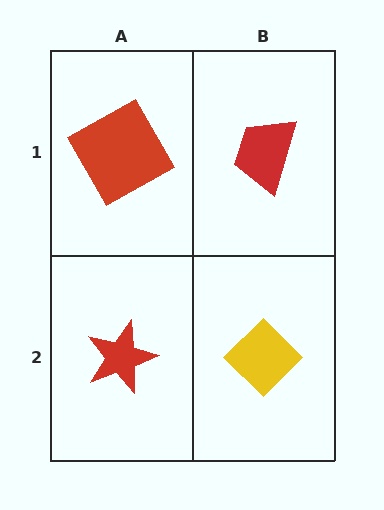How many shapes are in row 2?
2 shapes.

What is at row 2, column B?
A yellow diamond.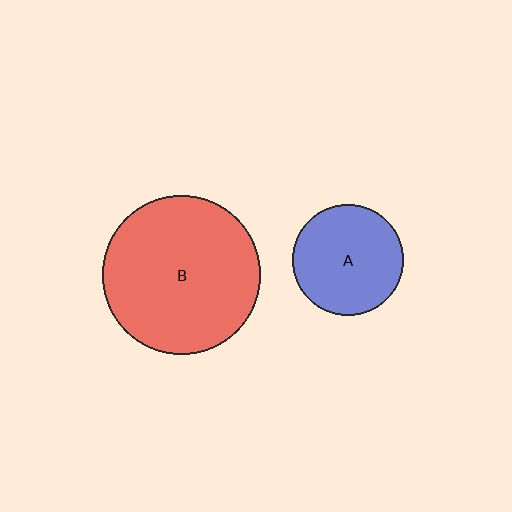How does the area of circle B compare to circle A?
Approximately 2.0 times.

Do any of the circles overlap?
No, none of the circles overlap.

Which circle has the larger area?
Circle B (red).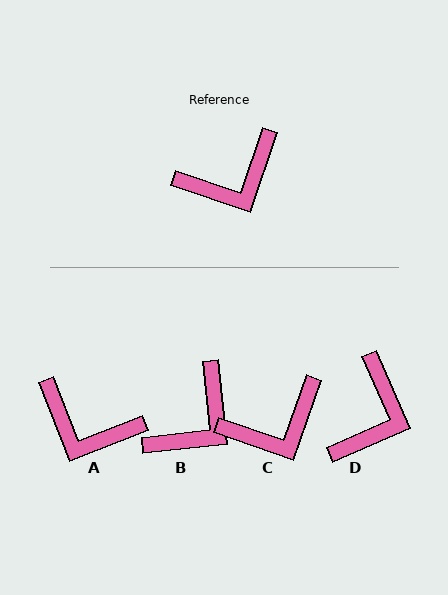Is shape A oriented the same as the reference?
No, it is off by about 50 degrees.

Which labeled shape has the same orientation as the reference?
C.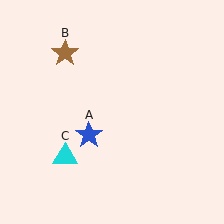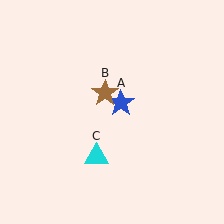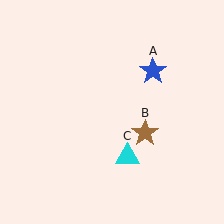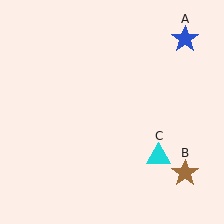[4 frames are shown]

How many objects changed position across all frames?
3 objects changed position: blue star (object A), brown star (object B), cyan triangle (object C).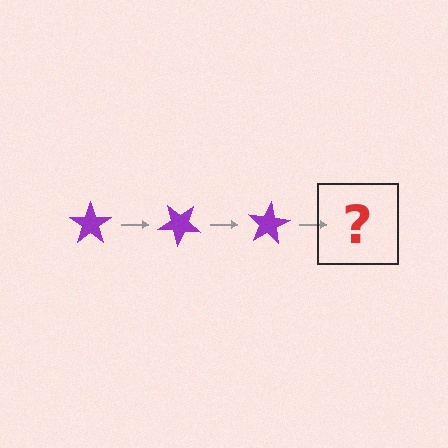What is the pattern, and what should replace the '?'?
The pattern is that the star rotates 40 degrees each step. The '?' should be a purple star rotated 120 degrees.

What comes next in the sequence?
The next element should be a purple star rotated 120 degrees.